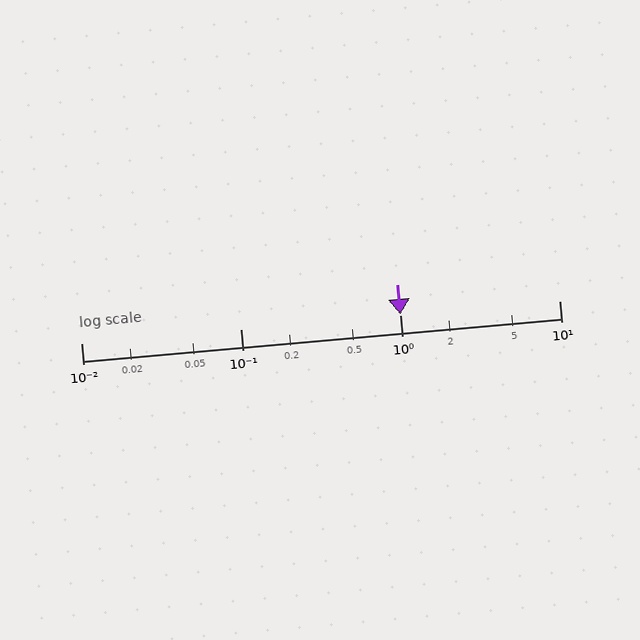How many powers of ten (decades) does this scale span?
The scale spans 3 decades, from 0.01 to 10.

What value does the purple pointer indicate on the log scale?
The pointer indicates approximately 1.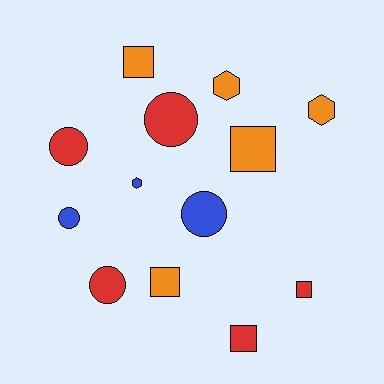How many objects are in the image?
There are 13 objects.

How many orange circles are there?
There are no orange circles.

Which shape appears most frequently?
Circle, with 5 objects.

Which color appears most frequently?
Orange, with 5 objects.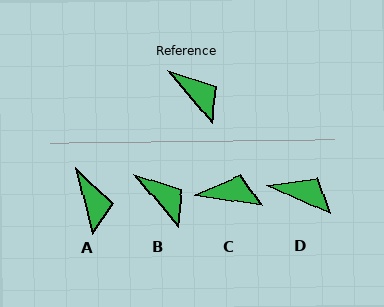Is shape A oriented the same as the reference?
No, it is off by about 27 degrees.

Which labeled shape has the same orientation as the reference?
B.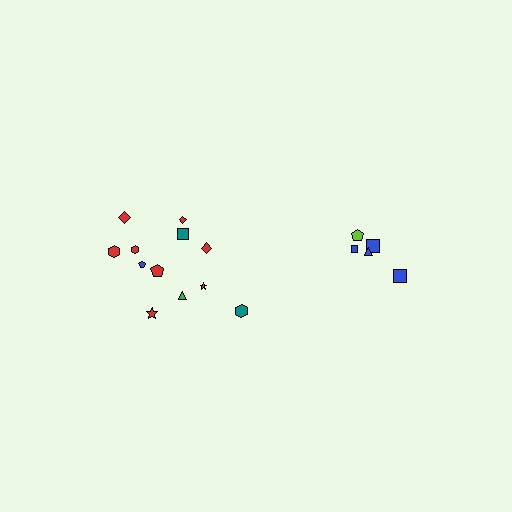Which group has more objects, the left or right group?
The left group.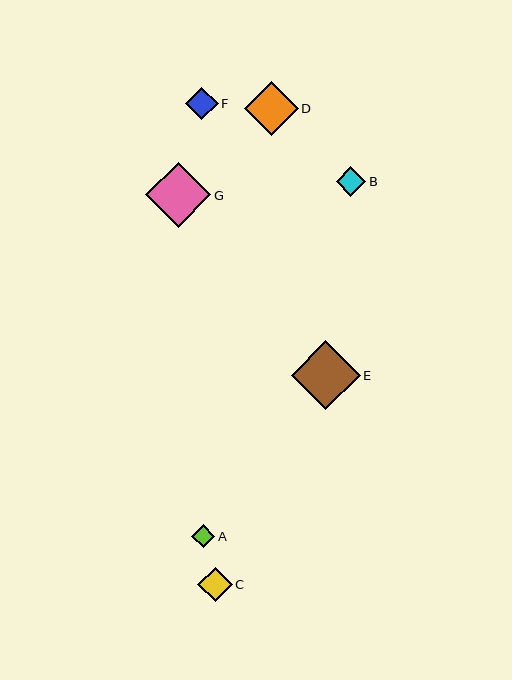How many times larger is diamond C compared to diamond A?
Diamond C is approximately 1.5 times the size of diamond A.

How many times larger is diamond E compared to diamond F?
Diamond E is approximately 2.1 times the size of diamond F.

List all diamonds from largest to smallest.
From largest to smallest: E, G, D, C, F, B, A.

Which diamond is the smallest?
Diamond A is the smallest with a size of approximately 23 pixels.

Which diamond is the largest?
Diamond E is the largest with a size of approximately 69 pixels.